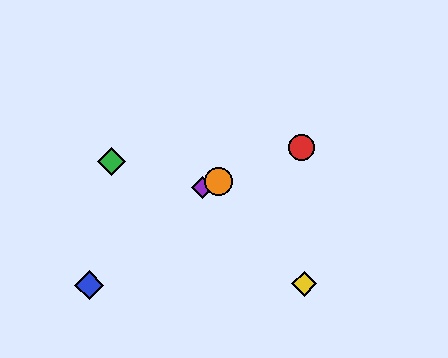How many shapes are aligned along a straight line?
3 shapes (the red circle, the purple diamond, the orange circle) are aligned along a straight line.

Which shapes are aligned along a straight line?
The red circle, the purple diamond, the orange circle are aligned along a straight line.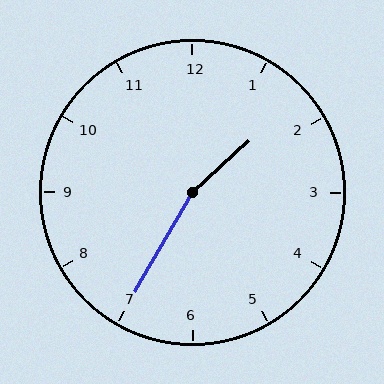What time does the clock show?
1:35.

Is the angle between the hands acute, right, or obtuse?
It is obtuse.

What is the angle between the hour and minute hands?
Approximately 162 degrees.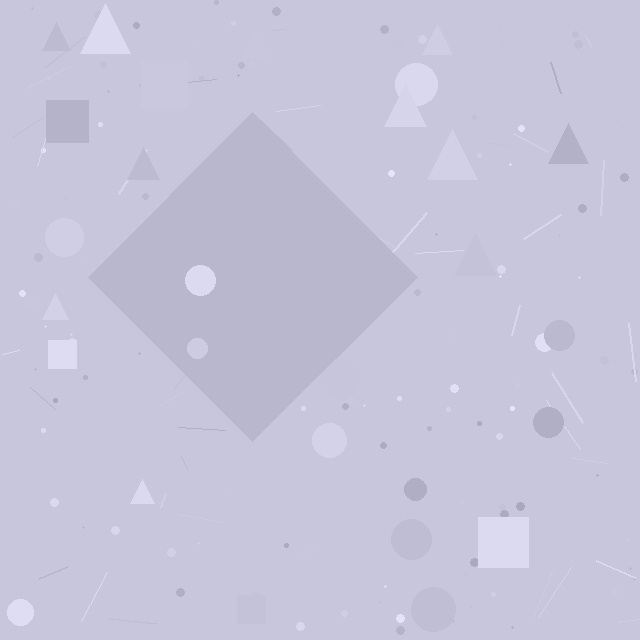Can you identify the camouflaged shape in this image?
The camouflaged shape is a diamond.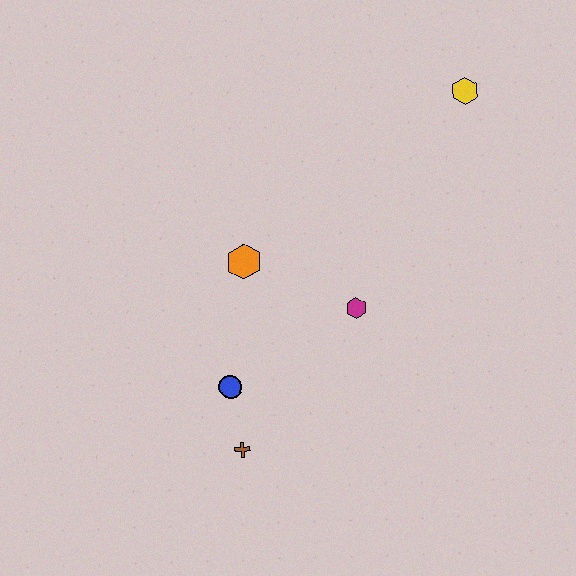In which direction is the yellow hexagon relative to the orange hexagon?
The yellow hexagon is to the right of the orange hexagon.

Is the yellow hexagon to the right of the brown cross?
Yes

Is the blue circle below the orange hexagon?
Yes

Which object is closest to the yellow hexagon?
The magenta hexagon is closest to the yellow hexagon.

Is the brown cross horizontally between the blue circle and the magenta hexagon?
Yes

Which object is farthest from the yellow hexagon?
The brown cross is farthest from the yellow hexagon.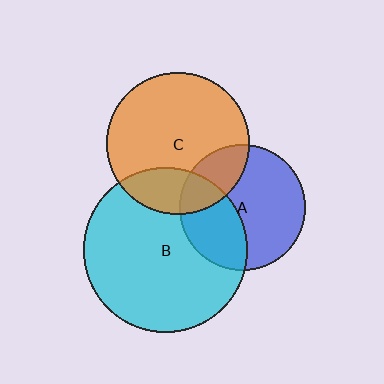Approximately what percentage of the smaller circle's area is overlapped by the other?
Approximately 35%.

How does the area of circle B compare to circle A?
Approximately 1.7 times.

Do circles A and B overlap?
Yes.